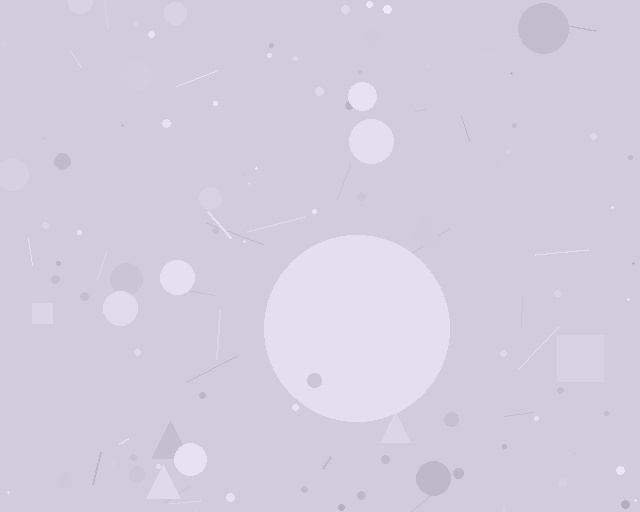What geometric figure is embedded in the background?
A circle is embedded in the background.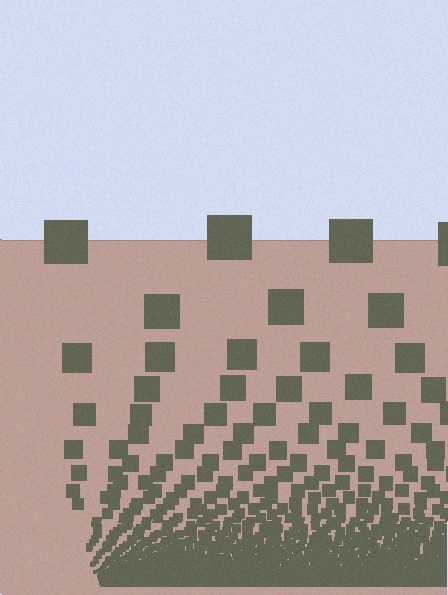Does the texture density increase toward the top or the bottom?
Density increases toward the bottom.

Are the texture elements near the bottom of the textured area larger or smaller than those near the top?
Smaller. The gradient is inverted — elements near the bottom are smaller and denser.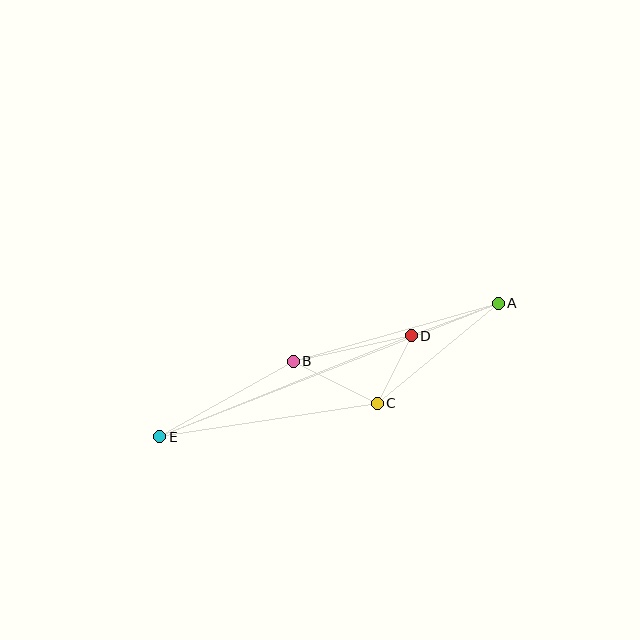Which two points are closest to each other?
Points C and D are closest to each other.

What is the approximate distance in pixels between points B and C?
The distance between B and C is approximately 94 pixels.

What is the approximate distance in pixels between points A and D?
The distance between A and D is approximately 93 pixels.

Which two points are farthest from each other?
Points A and E are farthest from each other.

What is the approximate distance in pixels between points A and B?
The distance between A and B is approximately 213 pixels.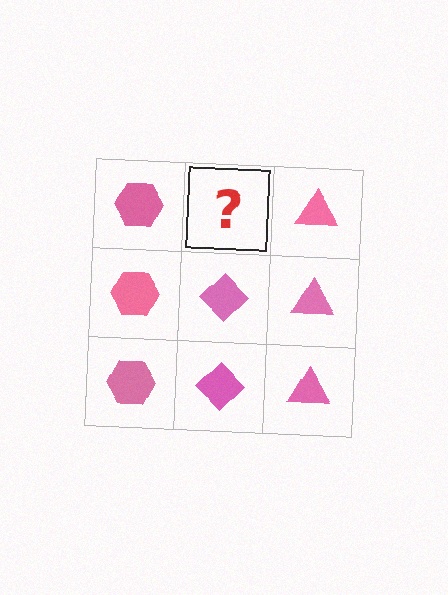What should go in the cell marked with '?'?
The missing cell should contain a pink diamond.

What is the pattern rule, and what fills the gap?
The rule is that each column has a consistent shape. The gap should be filled with a pink diamond.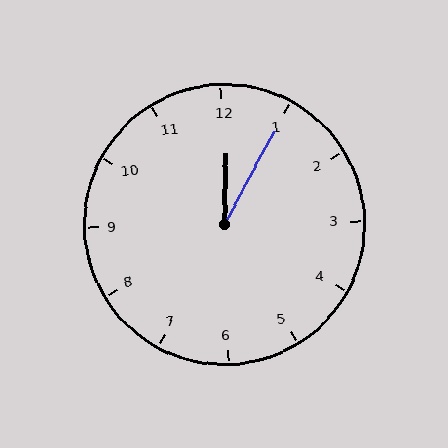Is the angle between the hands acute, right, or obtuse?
It is acute.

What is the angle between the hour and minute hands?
Approximately 28 degrees.